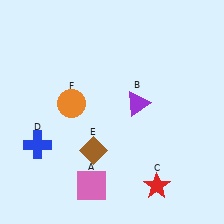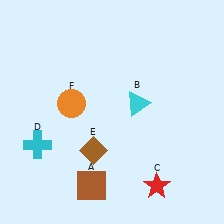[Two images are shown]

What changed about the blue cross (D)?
In Image 1, D is blue. In Image 2, it changed to cyan.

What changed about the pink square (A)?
In Image 1, A is pink. In Image 2, it changed to brown.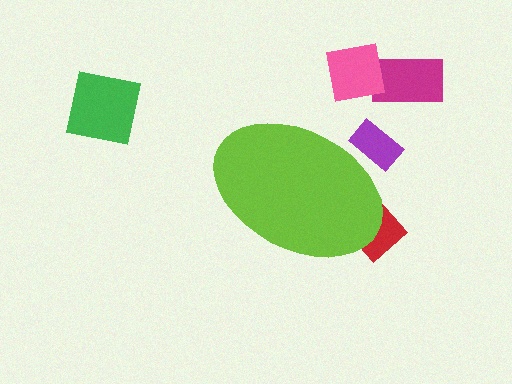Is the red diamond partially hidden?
Yes, the red diamond is partially hidden behind the lime ellipse.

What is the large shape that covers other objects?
A lime ellipse.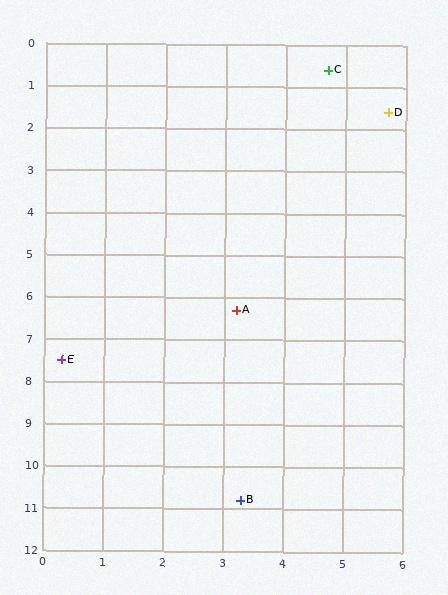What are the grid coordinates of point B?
Point B is at approximately (3.3, 10.8).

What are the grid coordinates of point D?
Point D is at approximately (5.7, 1.6).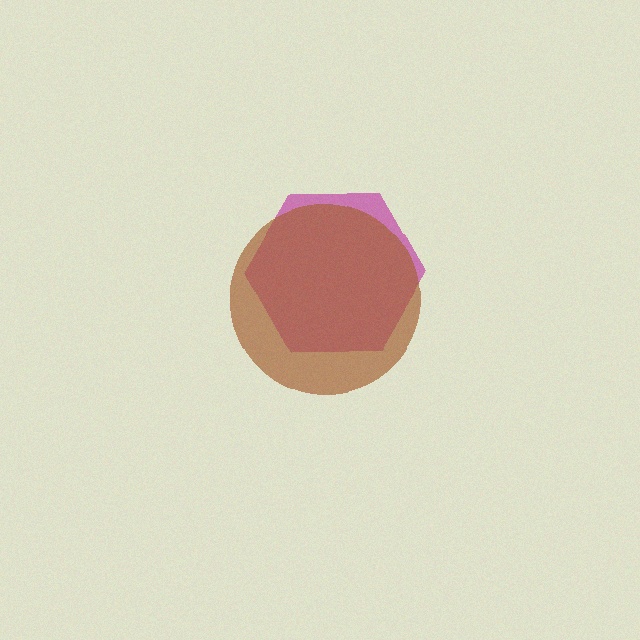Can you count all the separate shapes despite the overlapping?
Yes, there are 2 separate shapes.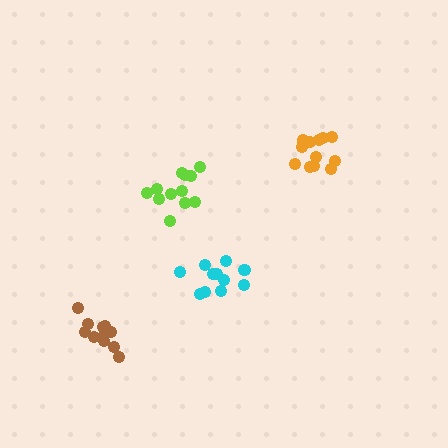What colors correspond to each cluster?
The clusters are colored: brown, orange, cyan, lime.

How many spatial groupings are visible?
There are 4 spatial groupings.